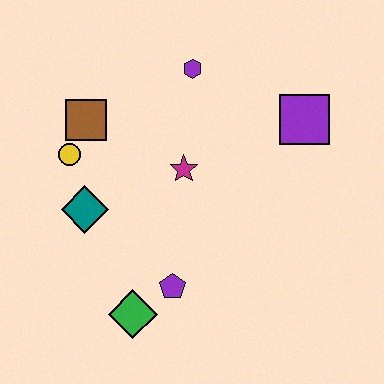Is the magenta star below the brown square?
Yes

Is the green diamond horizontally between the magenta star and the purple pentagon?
No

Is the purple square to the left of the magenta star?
No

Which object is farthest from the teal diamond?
The purple square is farthest from the teal diamond.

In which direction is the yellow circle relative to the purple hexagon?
The yellow circle is to the left of the purple hexagon.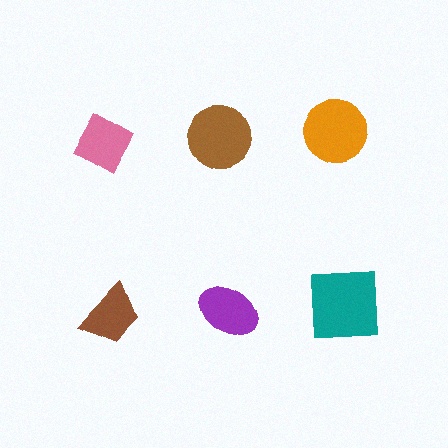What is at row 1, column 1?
A pink diamond.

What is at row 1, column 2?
A brown circle.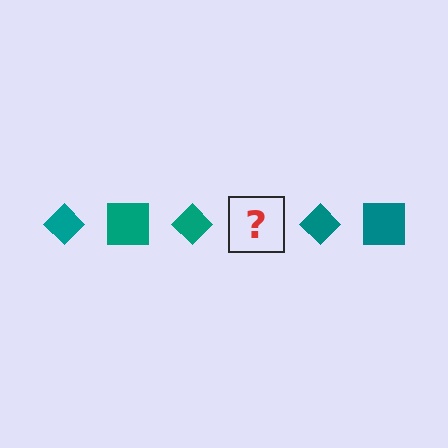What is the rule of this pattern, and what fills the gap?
The rule is that the pattern cycles through diamond, square shapes in teal. The gap should be filled with a teal square.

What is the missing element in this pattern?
The missing element is a teal square.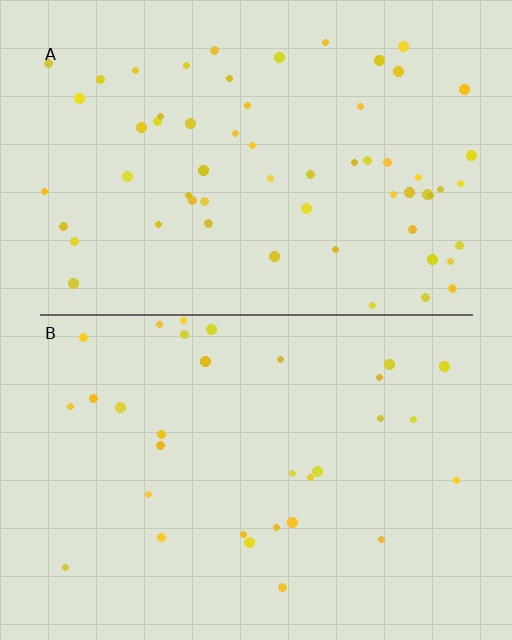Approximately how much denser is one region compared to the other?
Approximately 2.0× — region A over region B.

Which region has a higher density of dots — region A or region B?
A (the top).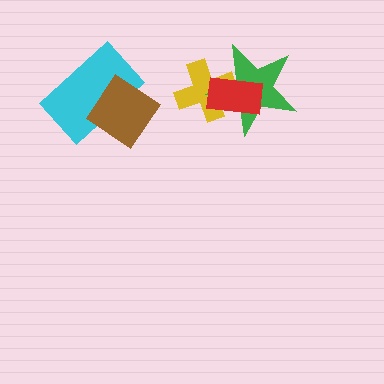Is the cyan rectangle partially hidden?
Yes, it is partially covered by another shape.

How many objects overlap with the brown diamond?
1 object overlaps with the brown diamond.